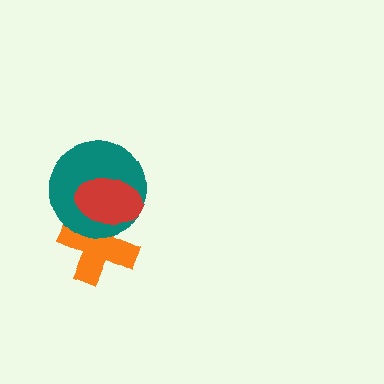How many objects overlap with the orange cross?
2 objects overlap with the orange cross.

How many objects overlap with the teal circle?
2 objects overlap with the teal circle.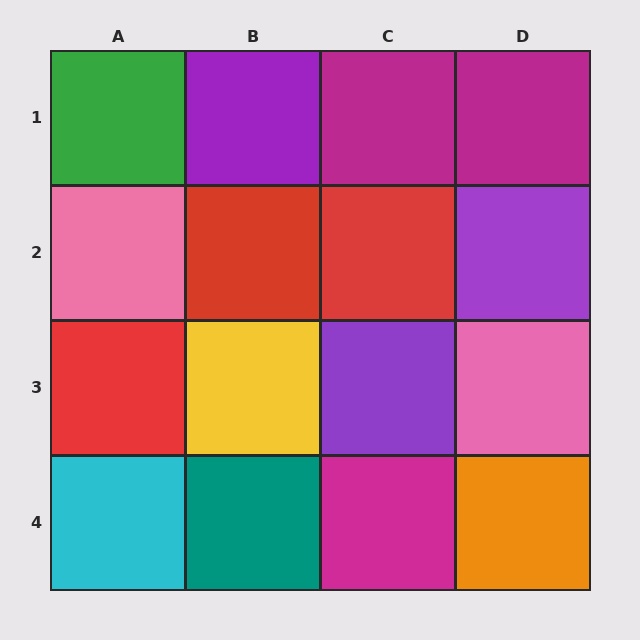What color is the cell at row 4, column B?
Teal.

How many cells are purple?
3 cells are purple.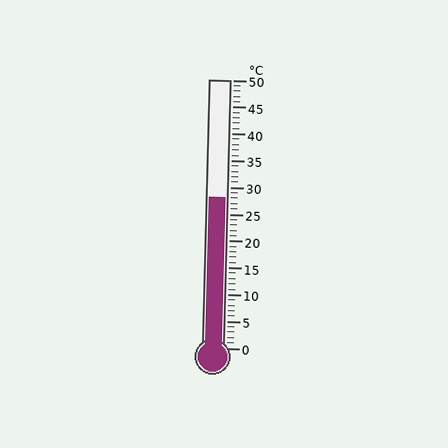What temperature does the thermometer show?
The thermometer shows approximately 28°C.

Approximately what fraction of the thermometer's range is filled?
The thermometer is filled to approximately 55% of its range.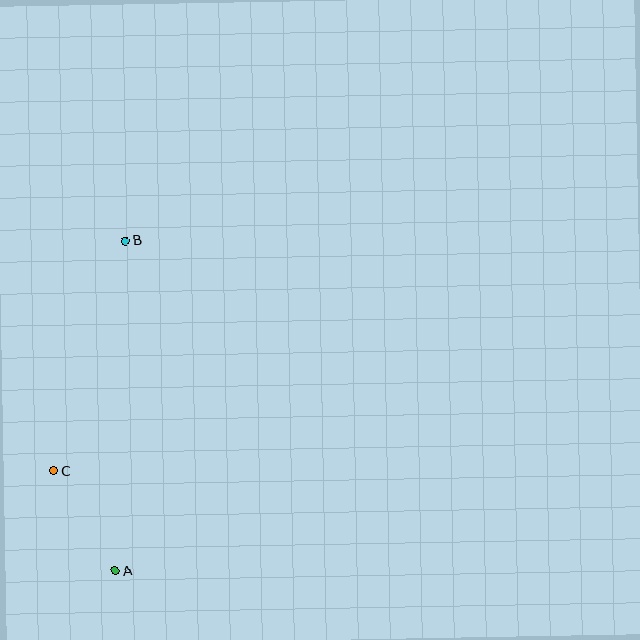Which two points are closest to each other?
Points A and C are closest to each other.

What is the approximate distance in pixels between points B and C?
The distance between B and C is approximately 241 pixels.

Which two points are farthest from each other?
Points A and B are farthest from each other.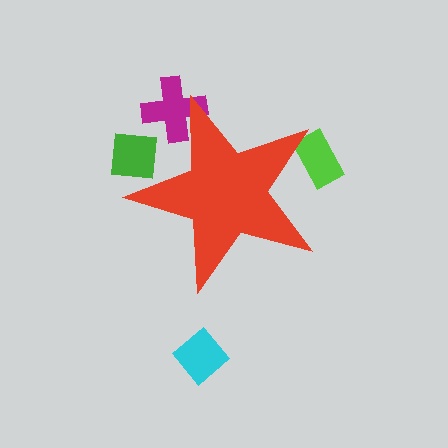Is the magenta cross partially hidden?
Yes, the magenta cross is partially hidden behind the red star.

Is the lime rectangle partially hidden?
Yes, the lime rectangle is partially hidden behind the red star.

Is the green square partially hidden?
Yes, the green square is partially hidden behind the red star.